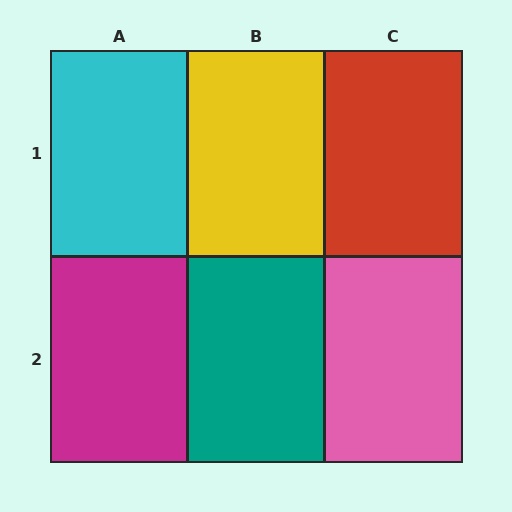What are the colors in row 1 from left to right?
Cyan, yellow, red.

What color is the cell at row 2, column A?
Magenta.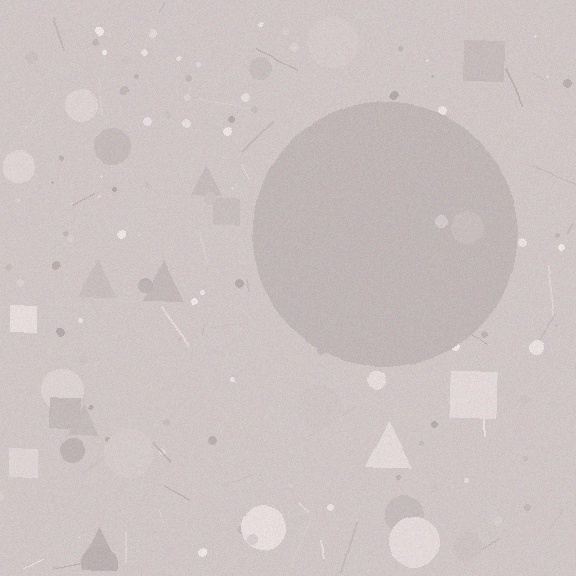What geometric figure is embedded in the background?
A circle is embedded in the background.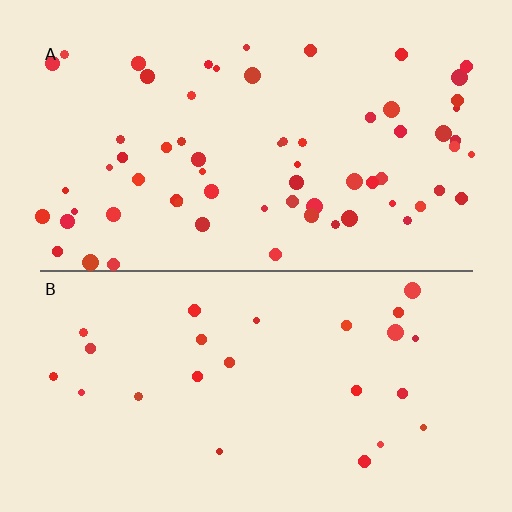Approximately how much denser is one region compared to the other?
Approximately 2.6× — region A over region B.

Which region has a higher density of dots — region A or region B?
A (the top).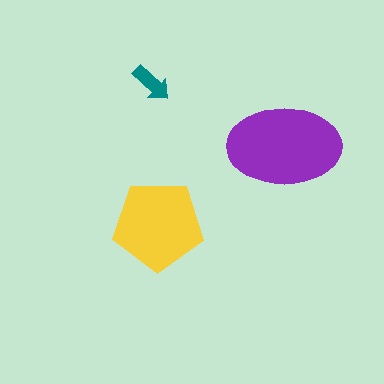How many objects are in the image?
There are 3 objects in the image.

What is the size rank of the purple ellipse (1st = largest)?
1st.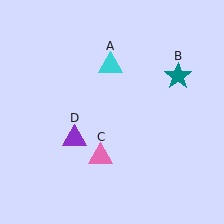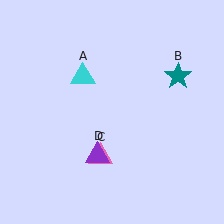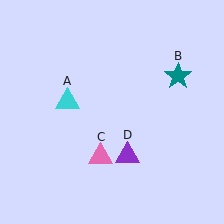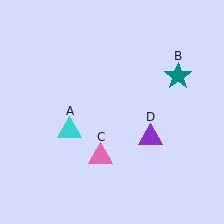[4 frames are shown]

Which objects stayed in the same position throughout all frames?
Teal star (object B) and pink triangle (object C) remained stationary.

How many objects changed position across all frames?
2 objects changed position: cyan triangle (object A), purple triangle (object D).